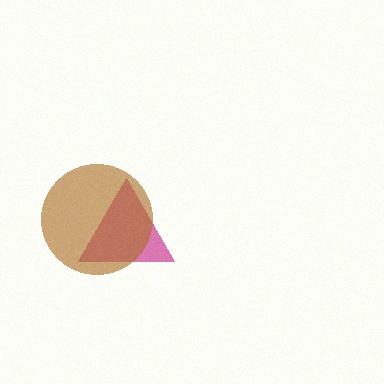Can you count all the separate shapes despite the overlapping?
Yes, there are 2 separate shapes.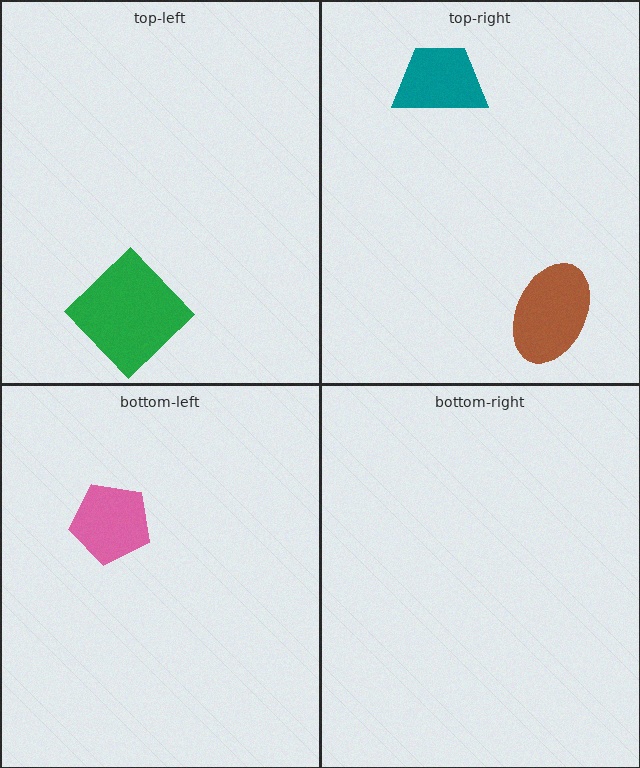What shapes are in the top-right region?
The teal trapezoid, the brown ellipse.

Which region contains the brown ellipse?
The top-right region.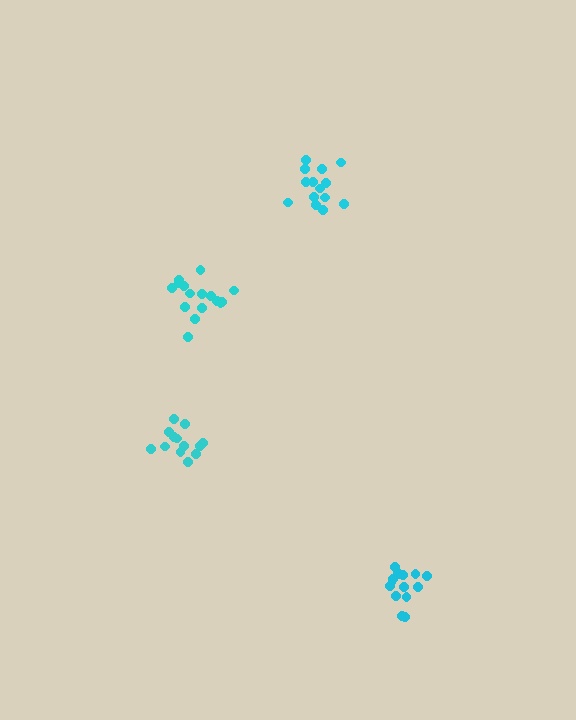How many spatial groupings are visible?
There are 4 spatial groupings.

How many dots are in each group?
Group 1: 13 dots, Group 2: 16 dots, Group 3: 14 dots, Group 4: 15 dots (58 total).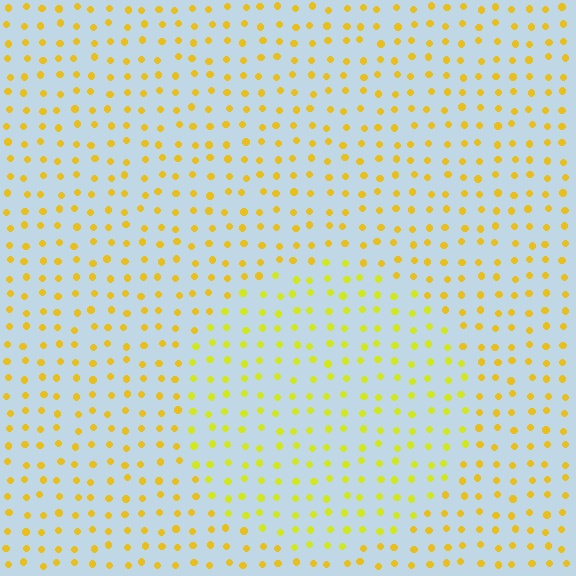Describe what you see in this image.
The image is filled with small yellow elements in a uniform arrangement. A circle-shaped region is visible where the elements are tinted to a slightly different hue, forming a subtle color boundary.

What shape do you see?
I see a circle.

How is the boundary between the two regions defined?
The boundary is defined purely by a slight shift in hue (about 19 degrees). Spacing, size, and orientation are identical on both sides.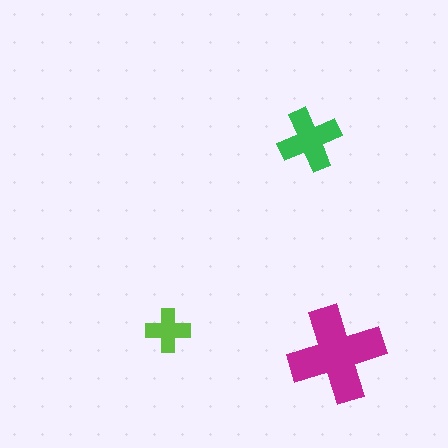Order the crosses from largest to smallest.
the magenta one, the green one, the lime one.